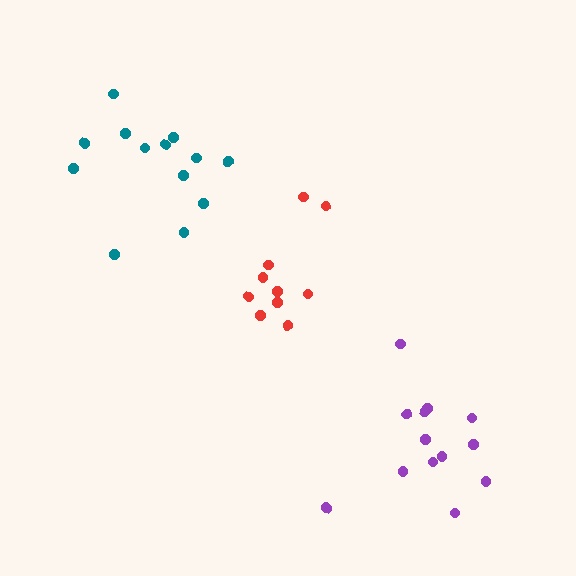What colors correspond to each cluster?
The clusters are colored: purple, red, teal.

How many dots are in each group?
Group 1: 13 dots, Group 2: 10 dots, Group 3: 13 dots (36 total).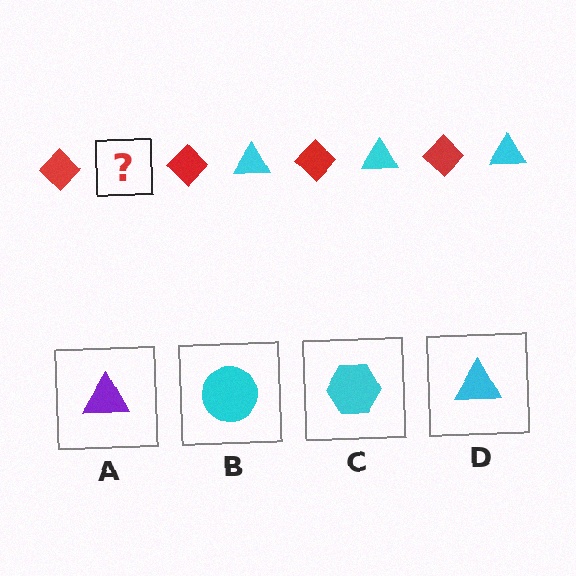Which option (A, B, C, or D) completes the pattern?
D.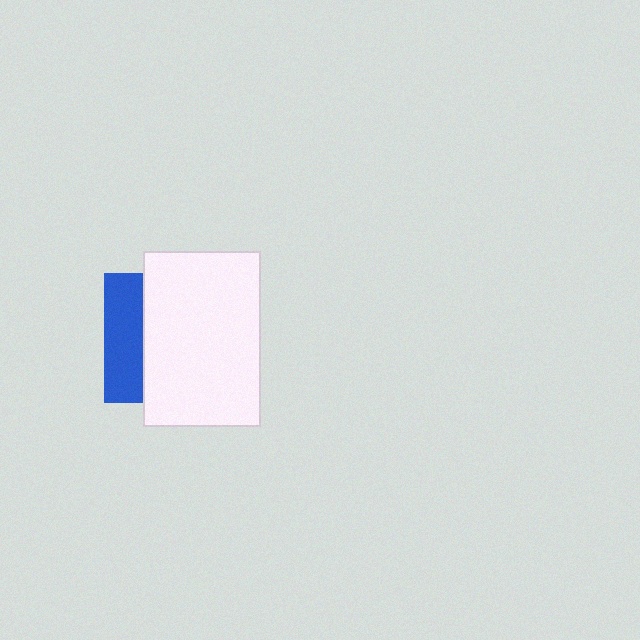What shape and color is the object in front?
The object in front is a white rectangle.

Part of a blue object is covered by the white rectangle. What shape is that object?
It is a square.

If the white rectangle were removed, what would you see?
You would see the complete blue square.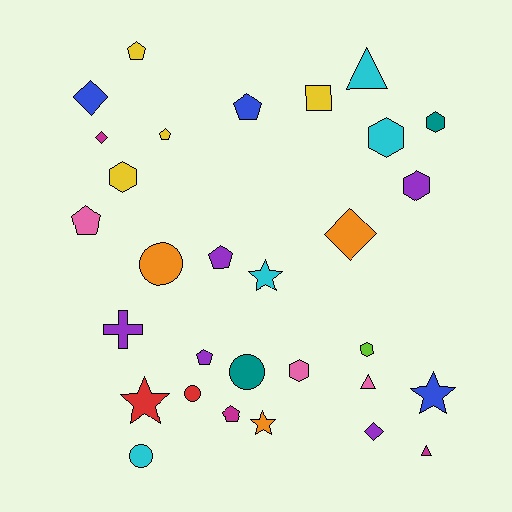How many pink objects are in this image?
There are 3 pink objects.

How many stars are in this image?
There are 4 stars.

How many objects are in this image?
There are 30 objects.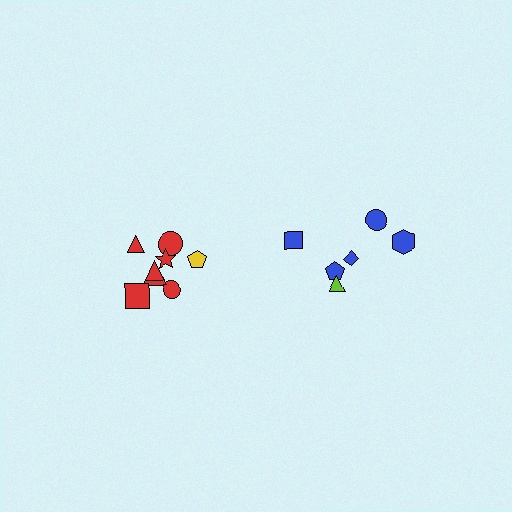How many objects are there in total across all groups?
There are 14 objects.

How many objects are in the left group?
There are 8 objects.